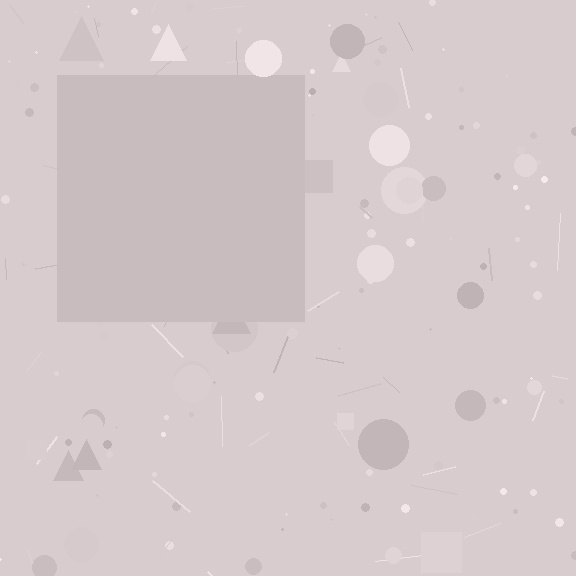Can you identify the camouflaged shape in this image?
The camouflaged shape is a square.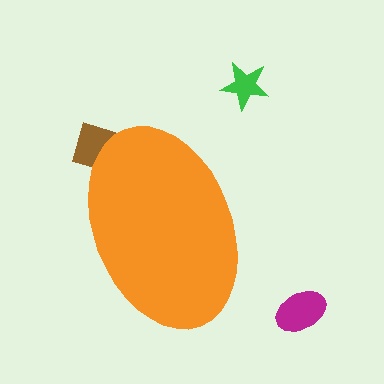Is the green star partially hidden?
No, the green star is fully visible.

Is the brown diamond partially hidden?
Yes, the brown diamond is partially hidden behind the orange ellipse.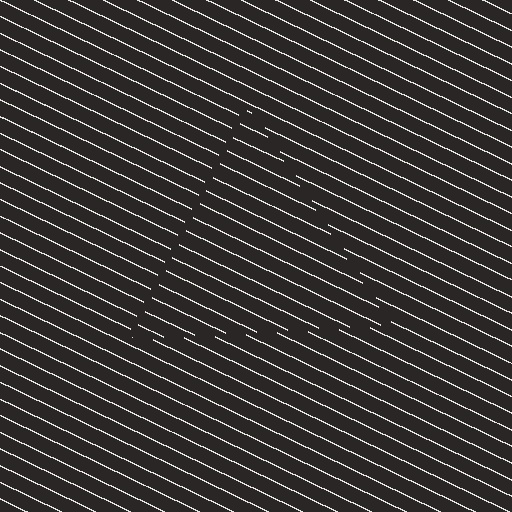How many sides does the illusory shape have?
3 sides — the line-ends trace a triangle.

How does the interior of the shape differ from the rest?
The interior of the shape contains the same grating, shifted by half a period — the contour is defined by the phase discontinuity where line-ends from the inner and outer gratings abut.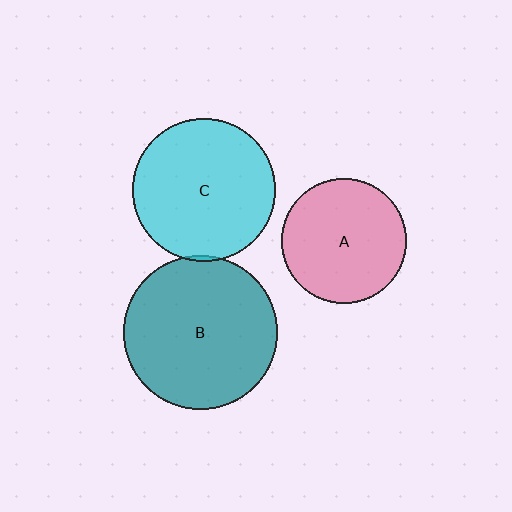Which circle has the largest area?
Circle B (teal).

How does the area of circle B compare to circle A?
Approximately 1.5 times.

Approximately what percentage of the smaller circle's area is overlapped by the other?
Approximately 5%.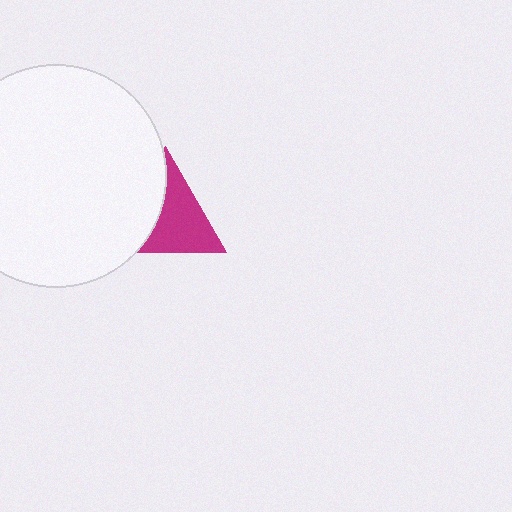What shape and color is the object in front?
The object in front is a white circle.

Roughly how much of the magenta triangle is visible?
About half of it is visible (roughly 59%).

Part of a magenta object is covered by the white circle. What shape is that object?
It is a triangle.